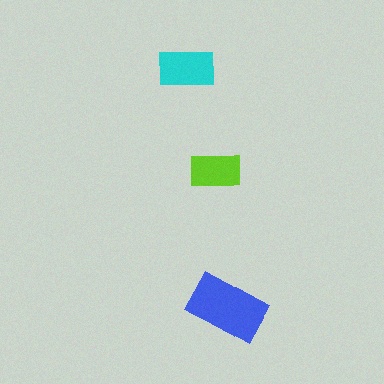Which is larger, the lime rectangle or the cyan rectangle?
The cyan one.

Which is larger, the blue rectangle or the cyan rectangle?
The blue one.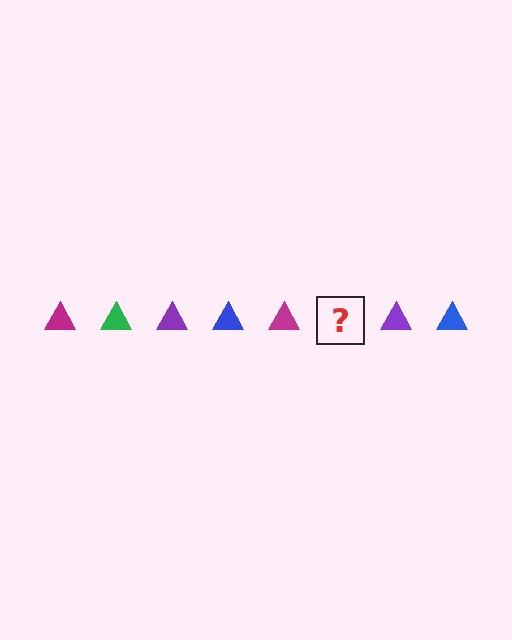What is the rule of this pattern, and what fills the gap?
The rule is that the pattern cycles through magenta, green, purple, blue triangles. The gap should be filled with a green triangle.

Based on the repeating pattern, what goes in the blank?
The blank should be a green triangle.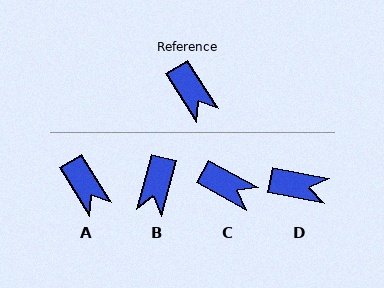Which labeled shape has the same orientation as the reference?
A.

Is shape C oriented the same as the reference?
No, it is off by about 29 degrees.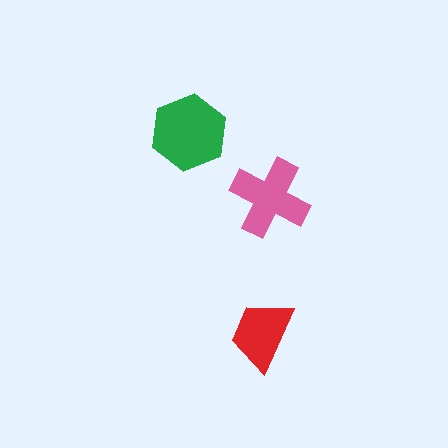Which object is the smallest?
The red trapezoid.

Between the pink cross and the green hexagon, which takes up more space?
The green hexagon.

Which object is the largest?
The green hexagon.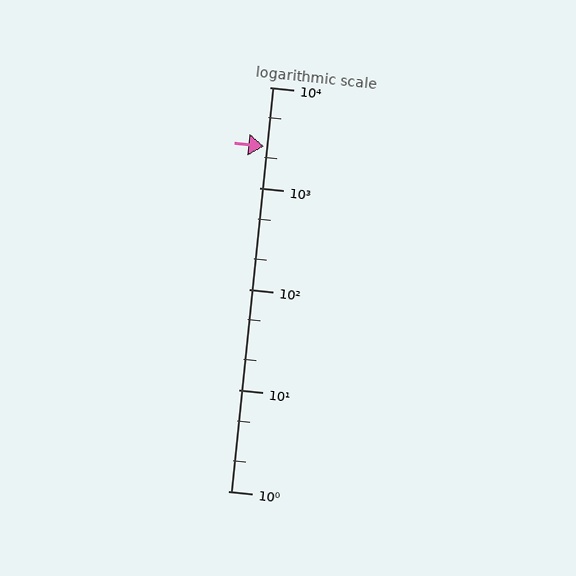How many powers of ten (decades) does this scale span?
The scale spans 4 decades, from 1 to 10000.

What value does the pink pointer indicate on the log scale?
The pointer indicates approximately 2600.